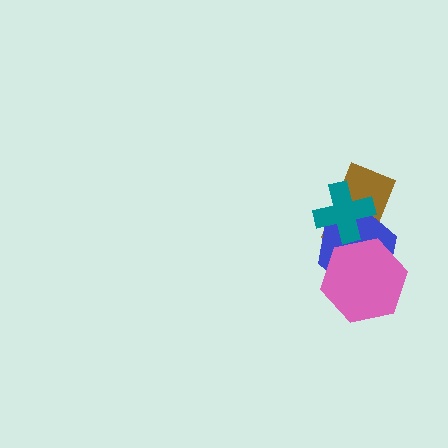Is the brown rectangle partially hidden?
Yes, it is partially covered by another shape.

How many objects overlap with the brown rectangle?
3 objects overlap with the brown rectangle.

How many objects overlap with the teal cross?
2 objects overlap with the teal cross.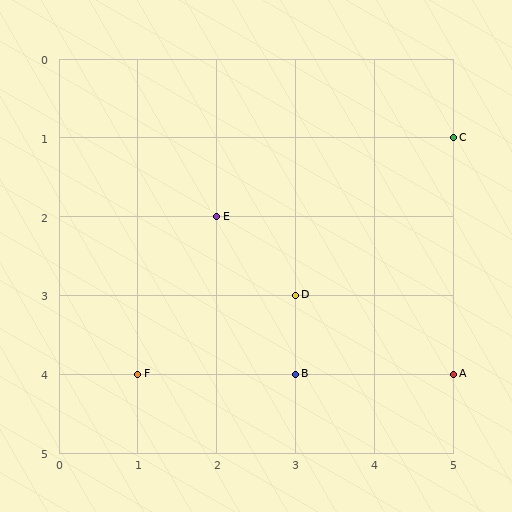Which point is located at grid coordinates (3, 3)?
Point D is at (3, 3).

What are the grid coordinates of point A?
Point A is at grid coordinates (5, 4).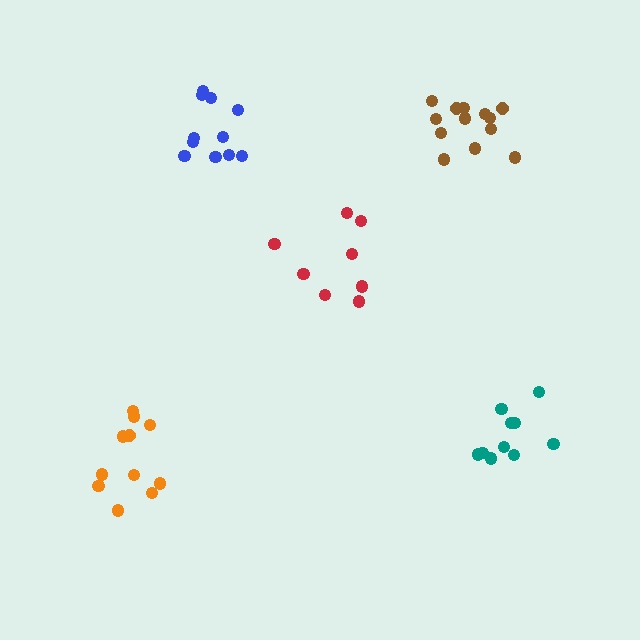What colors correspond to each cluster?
The clusters are colored: teal, blue, red, orange, brown.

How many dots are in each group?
Group 1: 10 dots, Group 2: 11 dots, Group 3: 8 dots, Group 4: 11 dots, Group 5: 13 dots (53 total).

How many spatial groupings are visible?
There are 5 spatial groupings.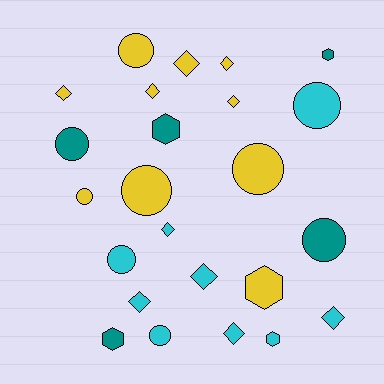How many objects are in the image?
There are 24 objects.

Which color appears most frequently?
Yellow, with 10 objects.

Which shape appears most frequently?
Diamond, with 10 objects.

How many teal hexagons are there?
There are 3 teal hexagons.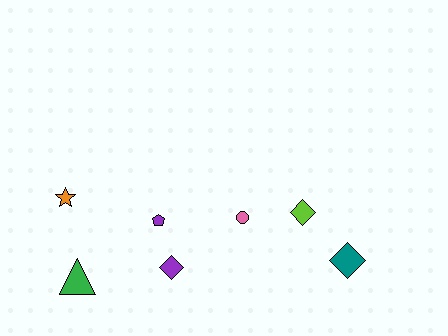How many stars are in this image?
There is 1 star.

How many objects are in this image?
There are 7 objects.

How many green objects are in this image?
There is 1 green object.